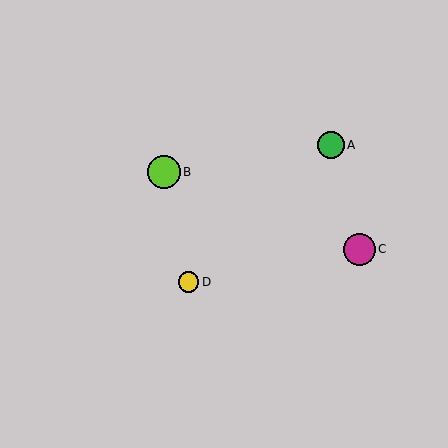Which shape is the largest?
The lime circle (labeled B) is the largest.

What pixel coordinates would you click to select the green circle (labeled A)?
Click at (331, 145) to select the green circle A.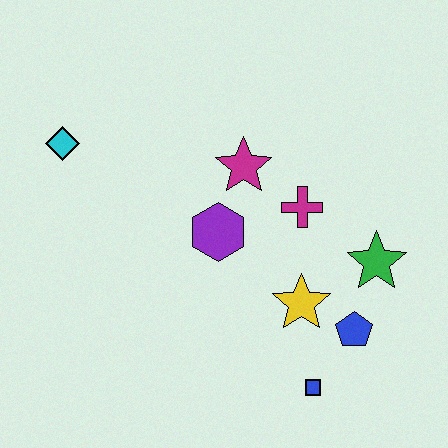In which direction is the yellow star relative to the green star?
The yellow star is to the left of the green star.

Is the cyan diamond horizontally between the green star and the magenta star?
No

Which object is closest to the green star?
The blue pentagon is closest to the green star.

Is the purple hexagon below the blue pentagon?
No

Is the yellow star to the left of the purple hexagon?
No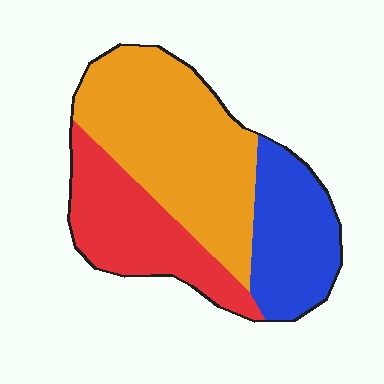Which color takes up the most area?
Orange, at roughly 50%.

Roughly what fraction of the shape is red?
Red covers 28% of the shape.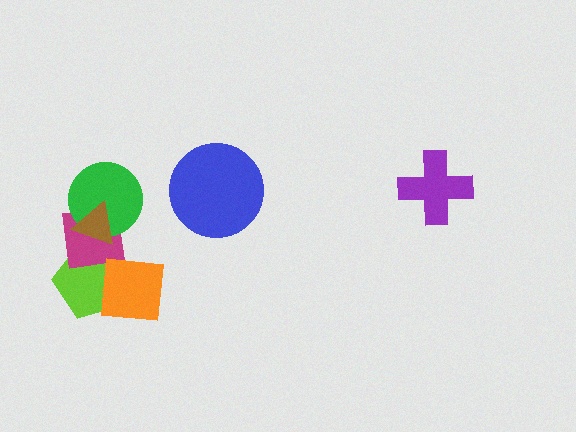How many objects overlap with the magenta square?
4 objects overlap with the magenta square.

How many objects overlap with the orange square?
2 objects overlap with the orange square.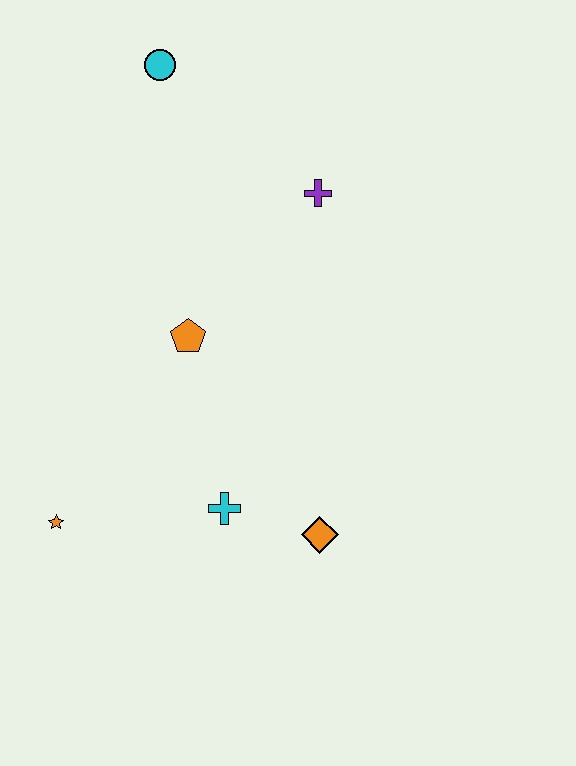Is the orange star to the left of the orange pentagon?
Yes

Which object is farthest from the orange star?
The cyan circle is farthest from the orange star.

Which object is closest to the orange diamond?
The cyan cross is closest to the orange diamond.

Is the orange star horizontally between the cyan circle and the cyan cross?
No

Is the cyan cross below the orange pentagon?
Yes